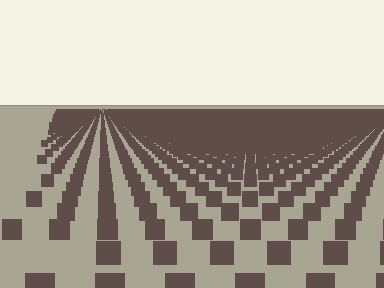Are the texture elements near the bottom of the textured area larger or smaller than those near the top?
Larger. Near the bottom, elements are closer to the viewer and appear at a bigger on-screen size.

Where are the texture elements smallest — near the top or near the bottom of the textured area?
Near the top.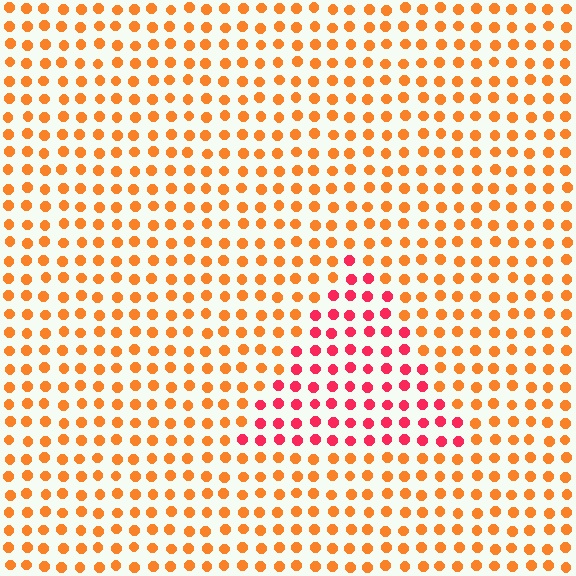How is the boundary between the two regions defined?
The boundary is defined purely by a slight shift in hue (about 40 degrees). Spacing, size, and orientation are identical on both sides.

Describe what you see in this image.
The image is filled with small orange elements in a uniform arrangement. A triangle-shaped region is visible where the elements are tinted to a slightly different hue, forming a subtle color boundary.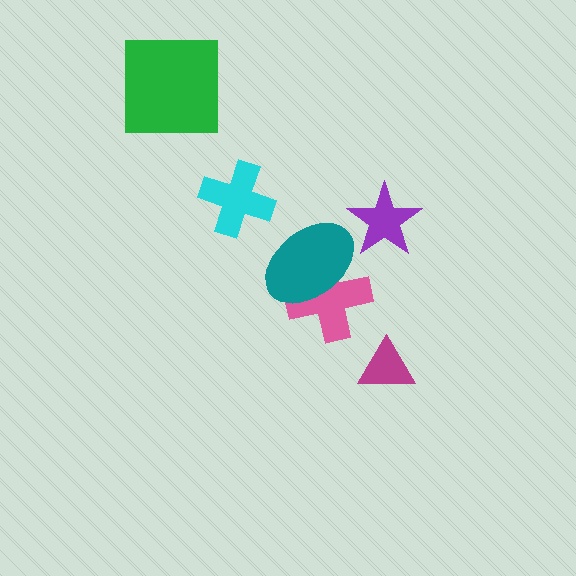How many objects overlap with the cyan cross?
0 objects overlap with the cyan cross.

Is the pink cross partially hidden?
Yes, it is partially covered by another shape.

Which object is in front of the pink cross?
The teal ellipse is in front of the pink cross.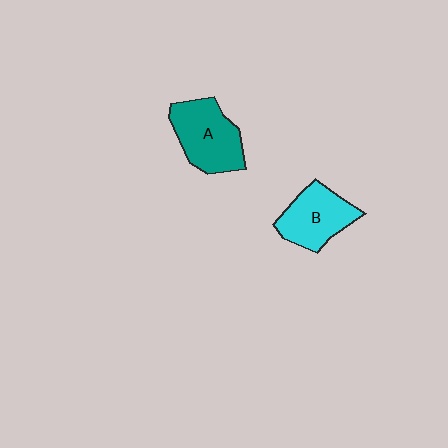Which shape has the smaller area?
Shape B (cyan).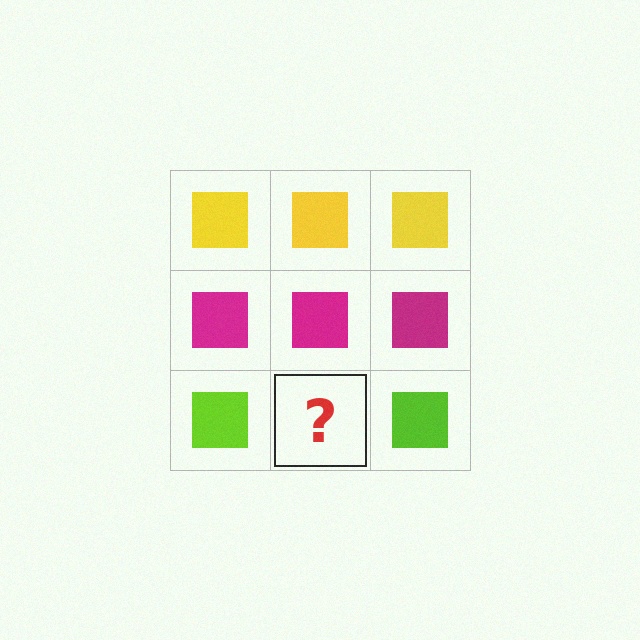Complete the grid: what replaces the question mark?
The question mark should be replaced with a lime square.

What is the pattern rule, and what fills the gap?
The rule is that each row has a consistent color. The gap should be filled with a lime square.